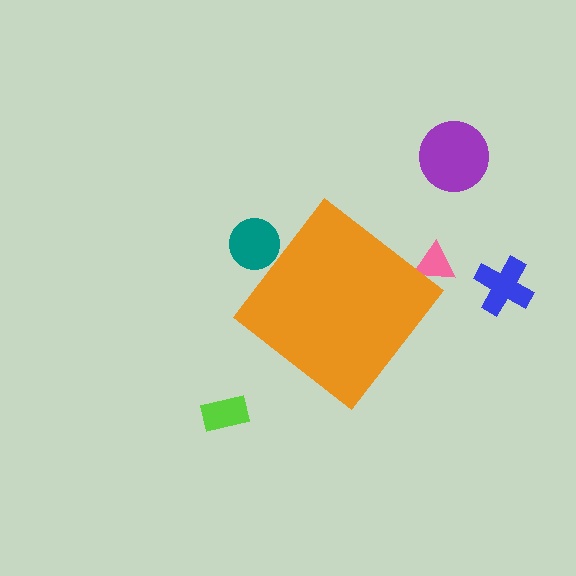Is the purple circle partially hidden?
No, the purple circle is fully visible.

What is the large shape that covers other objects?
An orange diamond.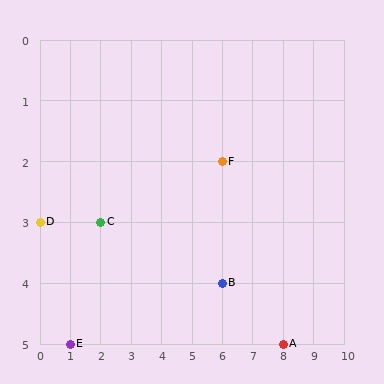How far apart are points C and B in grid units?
Points C and B are 4 columns and 1 row apart (about 4.1 grid units diagonally).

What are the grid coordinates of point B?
Point B is at grid coordinates (6, 4).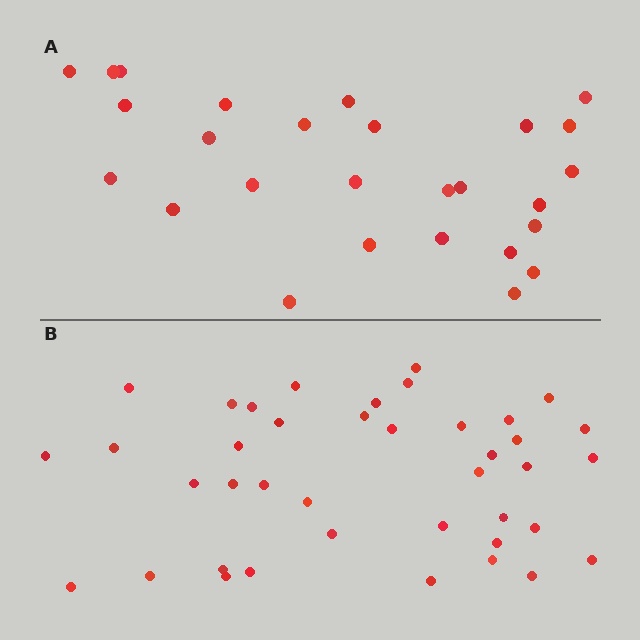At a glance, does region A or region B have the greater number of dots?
Region B (the bottom region) has more dots.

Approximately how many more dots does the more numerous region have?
Region B has approximately 15 more dots than region A.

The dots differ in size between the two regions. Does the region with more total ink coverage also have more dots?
No. Region A has more total ink coverage because its dots are larger, but region B actually contains more individual dots. Total area can be misleading — the number of items is what matters here.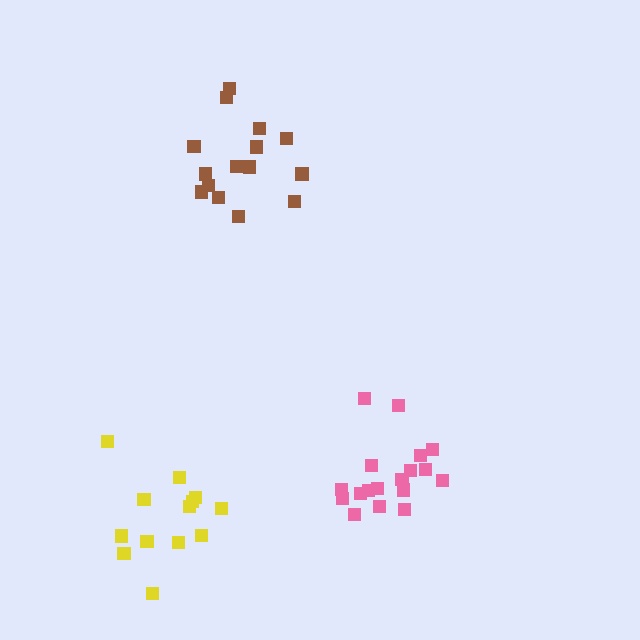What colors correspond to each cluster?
The clusters are colored: pink, brown, yellow.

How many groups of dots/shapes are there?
There are 3 groups.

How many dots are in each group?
Group 1: 18 dots, Group 2: 15 dots, Group 3: 13 dots (46 total).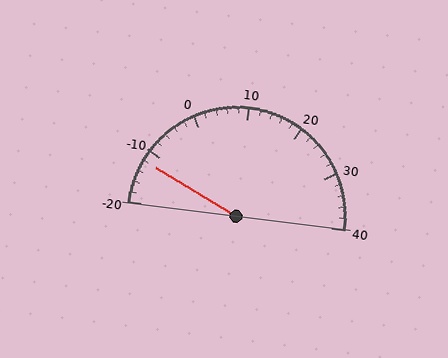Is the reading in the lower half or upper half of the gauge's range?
The reading is in the lower half of the range (-20 to 40).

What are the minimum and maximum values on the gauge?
The gauge ranges from -20 to 40.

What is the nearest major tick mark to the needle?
The nearest major tick mark is -10.